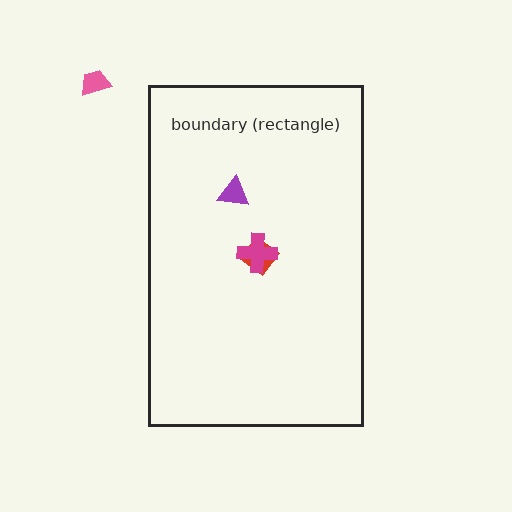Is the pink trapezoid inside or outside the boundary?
Outside.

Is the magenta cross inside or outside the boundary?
Inside.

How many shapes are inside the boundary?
3 inside, 1 outside.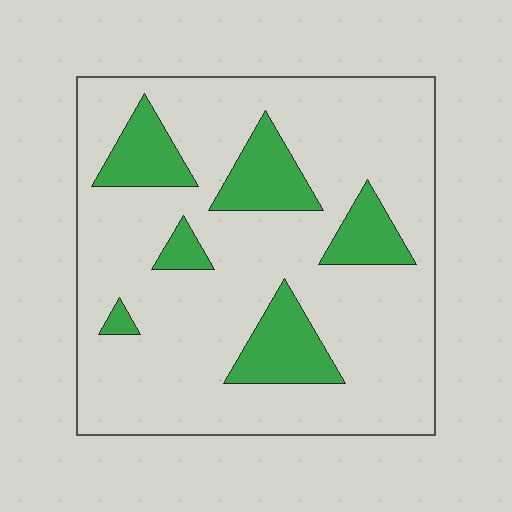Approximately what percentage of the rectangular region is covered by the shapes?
Approximately 20%.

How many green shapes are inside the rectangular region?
6.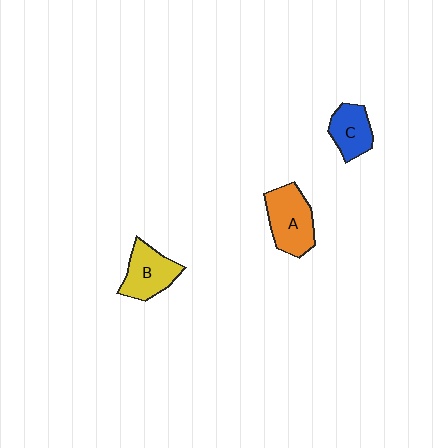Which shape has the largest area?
Shape A (orange).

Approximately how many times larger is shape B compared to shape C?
Approximately 1.2 times.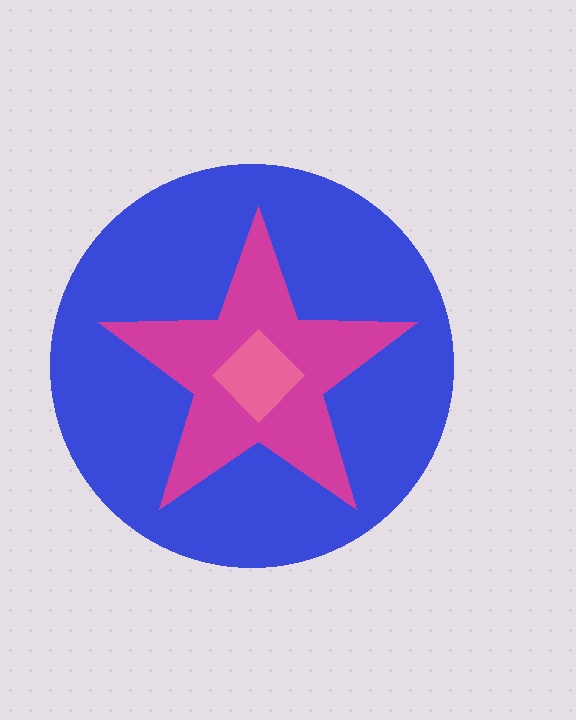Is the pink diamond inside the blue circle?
Yes.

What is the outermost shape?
The blue circle.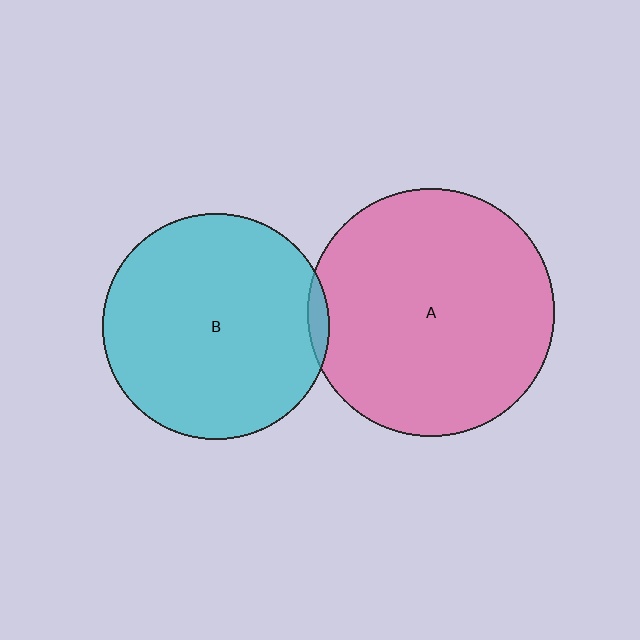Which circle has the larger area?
Circle A (pink).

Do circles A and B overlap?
Yes.